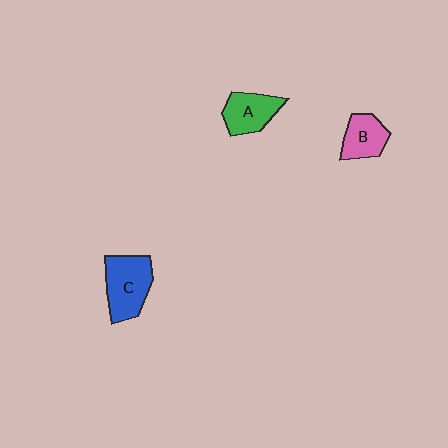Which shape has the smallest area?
Shape B (pink).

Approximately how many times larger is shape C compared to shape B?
Approximately 1.5 times.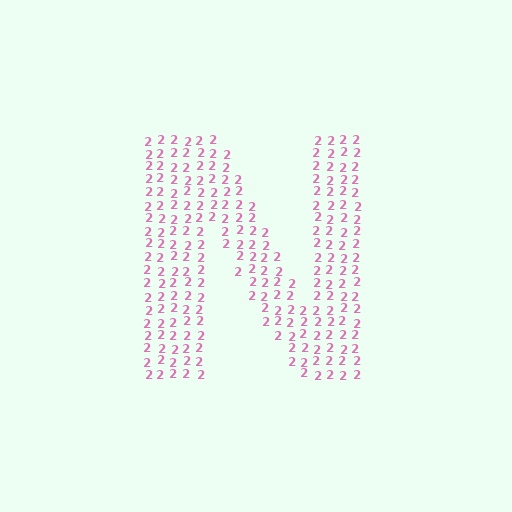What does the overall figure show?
The overall figure shows the letter N.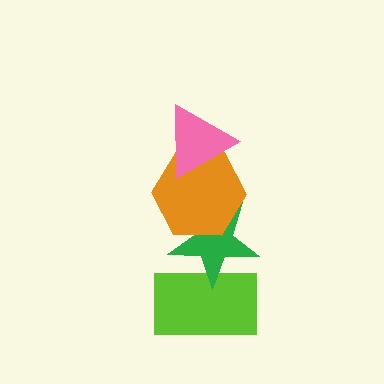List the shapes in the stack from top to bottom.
From top to bottom: the pink triangle, the orange hexagon, the green star, the lime rectangle.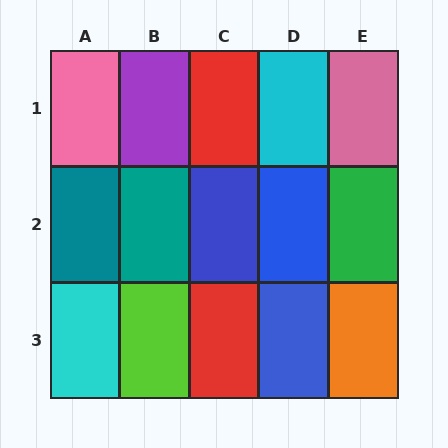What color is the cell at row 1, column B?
Purple.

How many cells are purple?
1 cell is purple.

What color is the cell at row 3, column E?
Orange.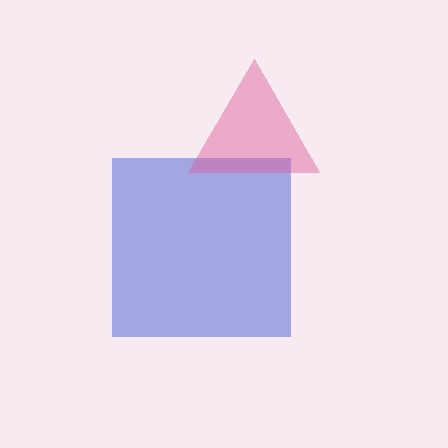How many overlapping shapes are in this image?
There are 2 overlapping shapes in the image.